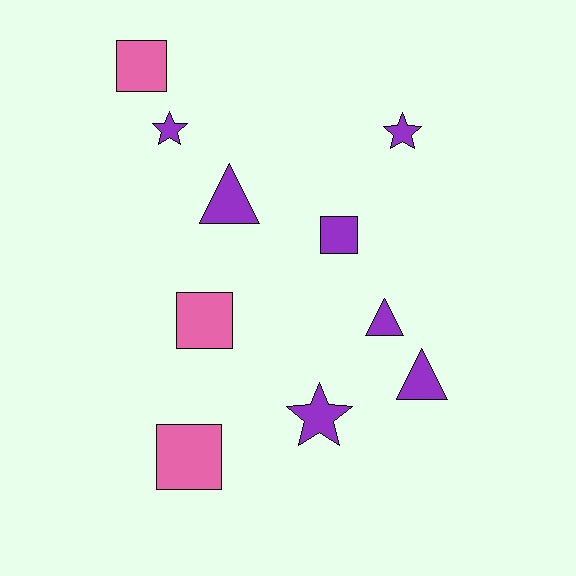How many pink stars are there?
There are no pink stars.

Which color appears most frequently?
Purple, with 7 objects.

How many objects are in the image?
There are 10 objects.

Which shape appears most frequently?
Square, with 4 objects.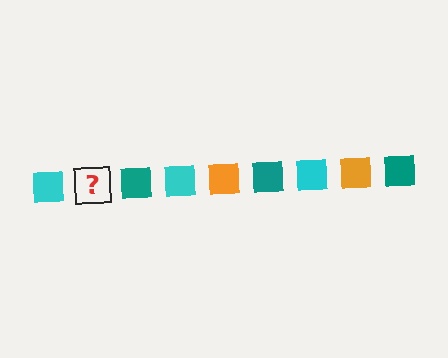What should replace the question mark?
The question mark should be replaced with an orange square.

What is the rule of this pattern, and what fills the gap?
The rule is that the pattern cycles through cyan, orange, teal squares. The gap should be filled with an orange square.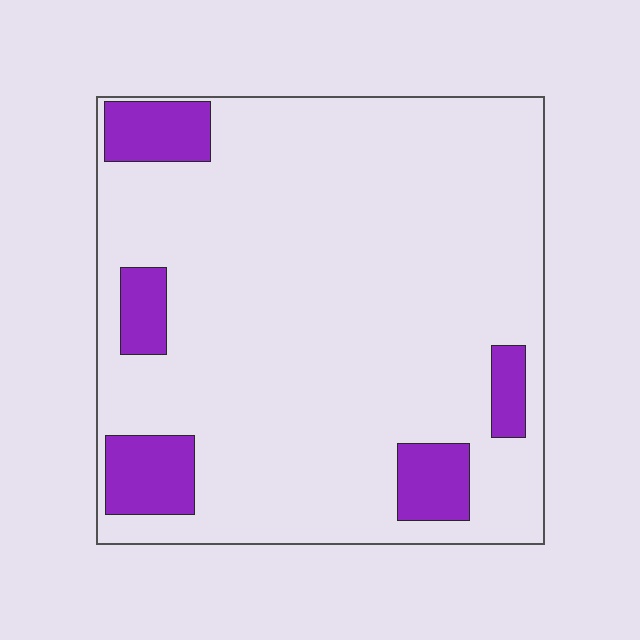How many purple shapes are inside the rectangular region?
5.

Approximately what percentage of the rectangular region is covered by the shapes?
Approximately 15%.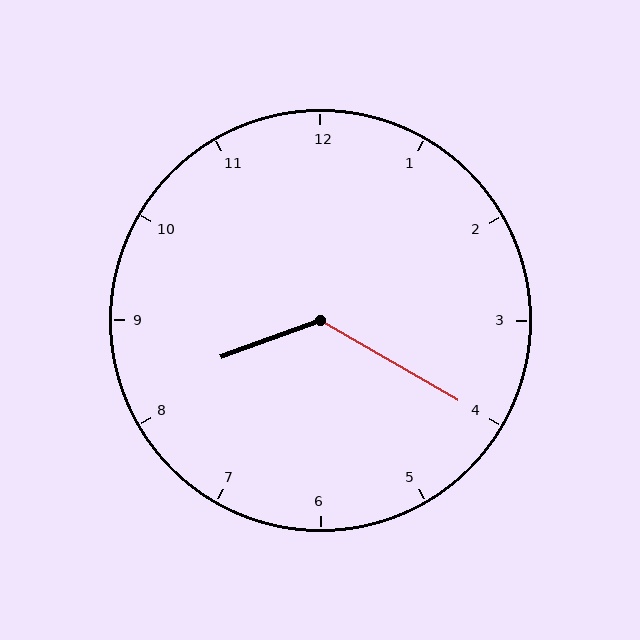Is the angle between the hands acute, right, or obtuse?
It is obtuse.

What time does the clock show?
8:20.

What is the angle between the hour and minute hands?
Approximately 130 degrees.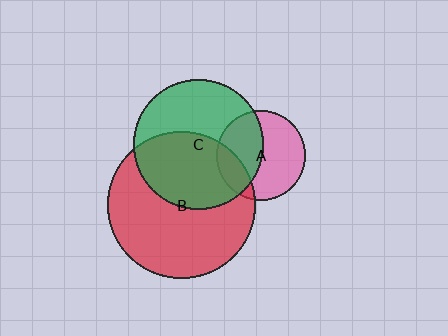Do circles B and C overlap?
Yes.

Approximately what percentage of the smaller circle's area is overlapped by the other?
Approximately 50%.